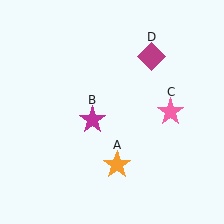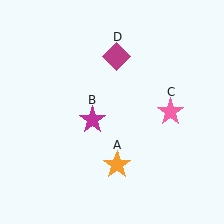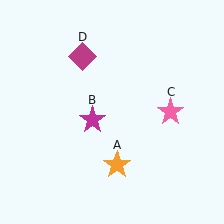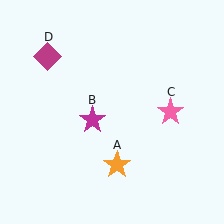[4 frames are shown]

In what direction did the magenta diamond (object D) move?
The magenta diamond (object D) moved left.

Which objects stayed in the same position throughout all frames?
Orange star (object A) and magenta star (object B) and pink star (object C) remained stationary.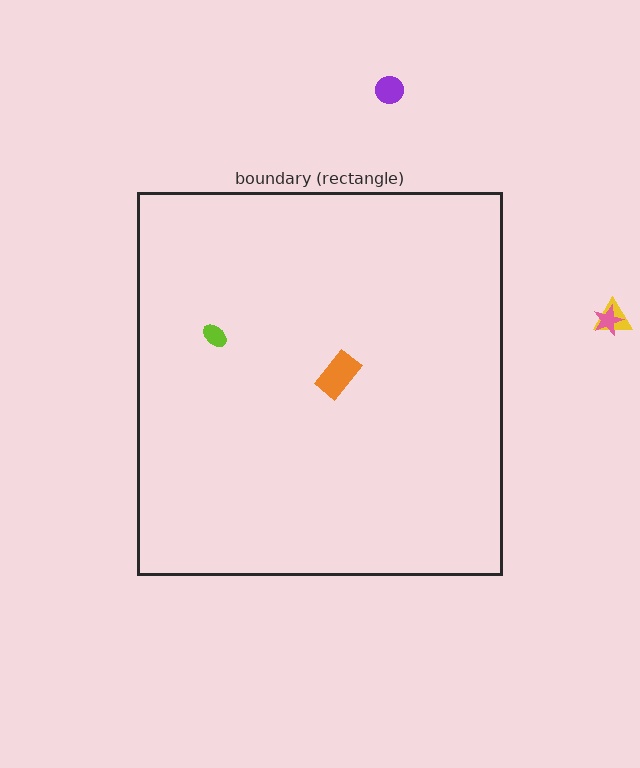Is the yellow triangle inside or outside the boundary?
Outside.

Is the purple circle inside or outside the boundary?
Outside.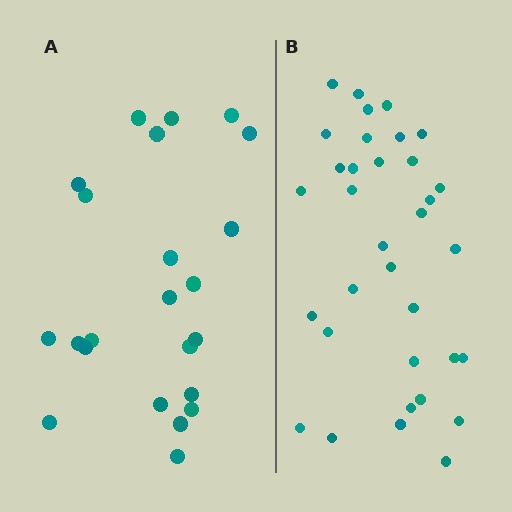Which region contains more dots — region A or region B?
Region B (the right region) has more dots.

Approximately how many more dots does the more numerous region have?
Region B has roughly 12 or so more dots than region A.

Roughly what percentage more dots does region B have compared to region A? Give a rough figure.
About 50% more.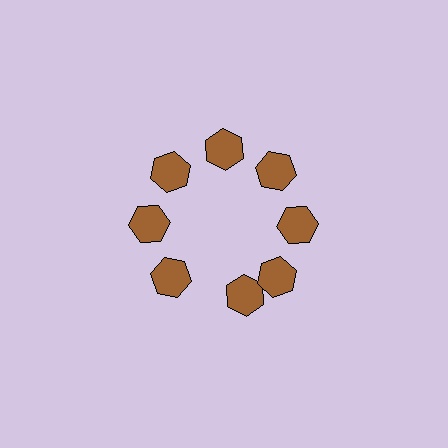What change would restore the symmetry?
The symmetry would be restored by rotating it back into even spacing with its neighbors so that all 8 hexagons sit at equal angles and equal distance from the center.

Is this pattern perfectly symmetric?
No. The 8 brown hexagons are arranged in a ring, but one element near the 6 o'clock position is rotated out of alignment along the ring, breaking the 8-fold rotational symmetry.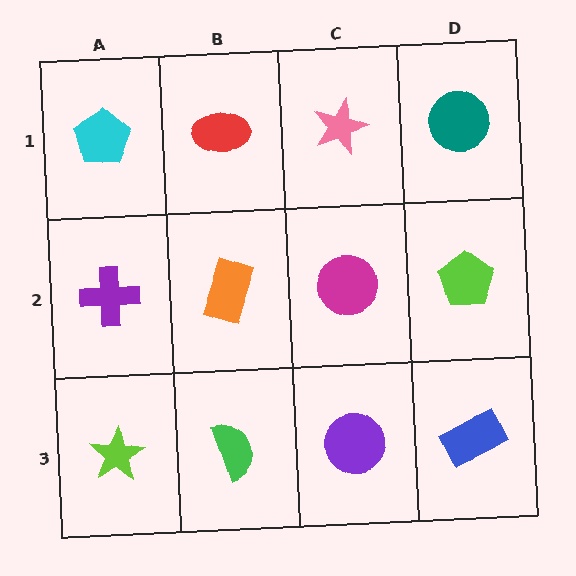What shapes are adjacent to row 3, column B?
An orange rectangle (row 2, column B), a lime star (row 3, column A), a purple circle (row 3, column C).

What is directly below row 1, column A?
A purple cross.